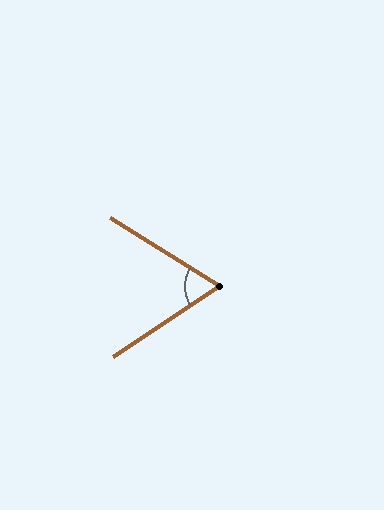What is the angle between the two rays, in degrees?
Approximately 66 degrees.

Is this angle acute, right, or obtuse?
It is acute.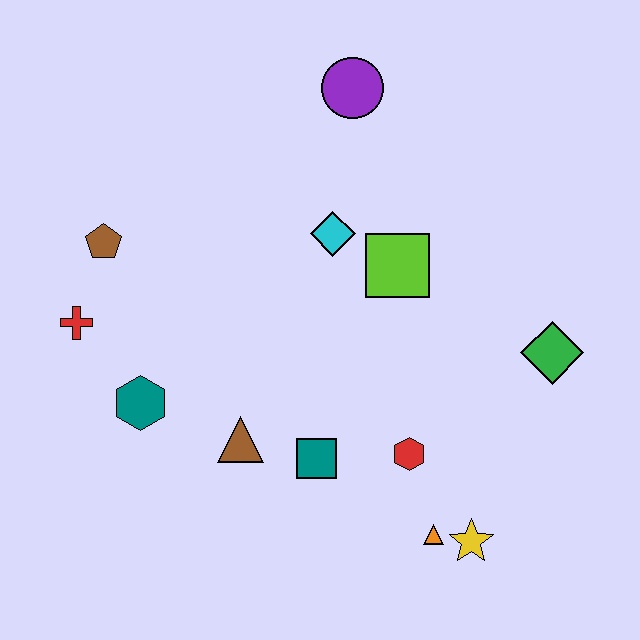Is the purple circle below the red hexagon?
No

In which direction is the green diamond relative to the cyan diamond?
The green diamond is to the right of the cyan diamond.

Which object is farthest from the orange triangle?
The purple circle is farthest from the orange triangle.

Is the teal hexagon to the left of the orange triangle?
Yes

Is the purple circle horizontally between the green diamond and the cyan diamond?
Yes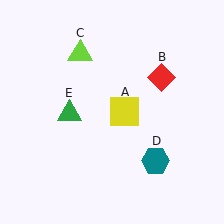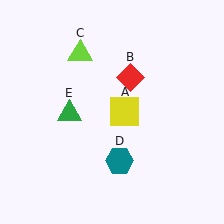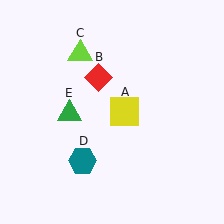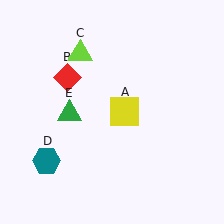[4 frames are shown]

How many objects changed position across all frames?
2 objects changed position: red diamond (object B), teal hexagon (object D).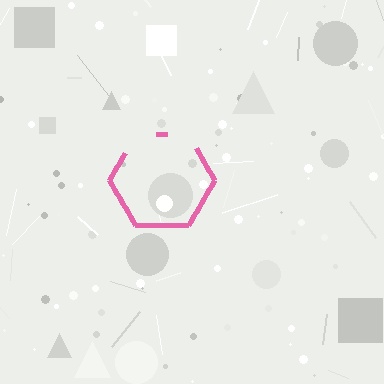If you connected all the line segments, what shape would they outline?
They would outline a hexagon.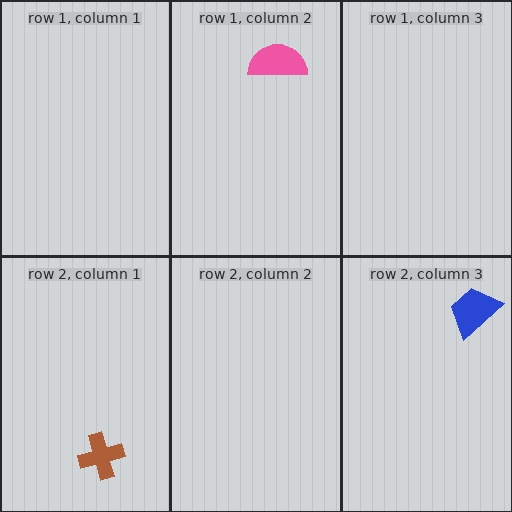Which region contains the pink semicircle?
The row 1, column 2 region.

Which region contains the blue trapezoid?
The row 2, column 3 region.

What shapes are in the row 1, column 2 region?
The pink semicircle.